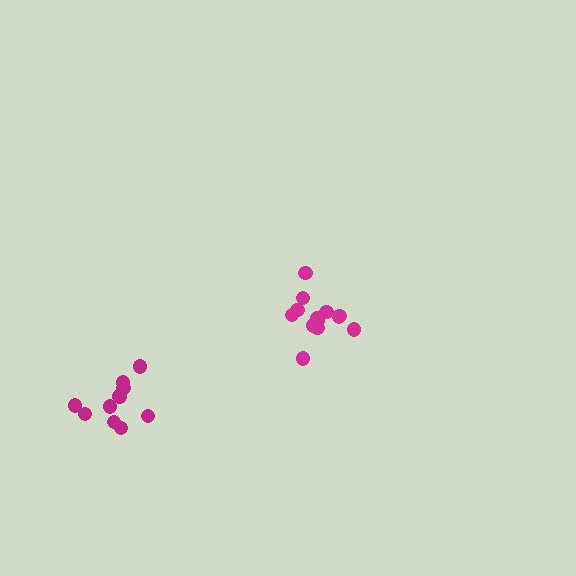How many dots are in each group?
Group 1: 13 dots, Group 2: 10 dots (23 total).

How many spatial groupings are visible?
There are 2 spatial groupings.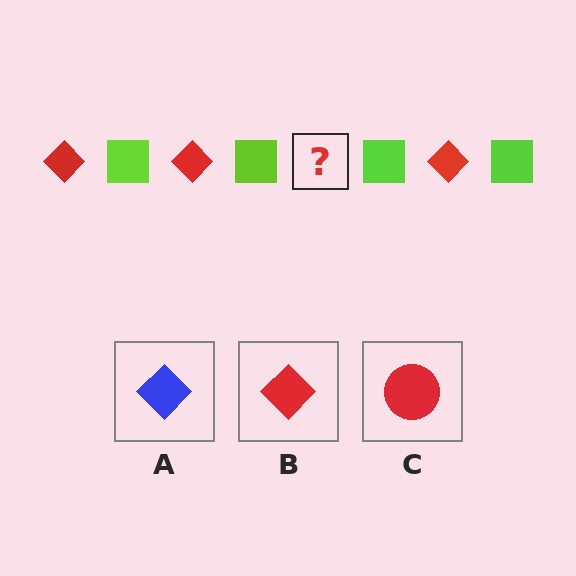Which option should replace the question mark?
Option B.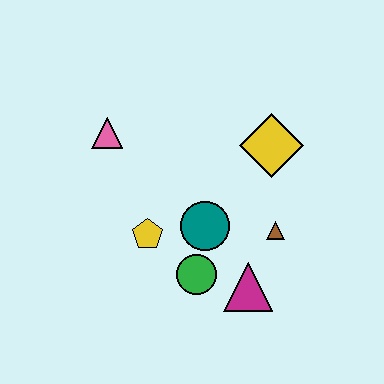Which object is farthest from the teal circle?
The pink triangle is farthest from the teal circle.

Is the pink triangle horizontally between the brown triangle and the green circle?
No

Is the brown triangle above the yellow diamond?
No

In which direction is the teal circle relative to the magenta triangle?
The teal circle is above the magenta triangle.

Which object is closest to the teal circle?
The green circle is closest to the teal circle.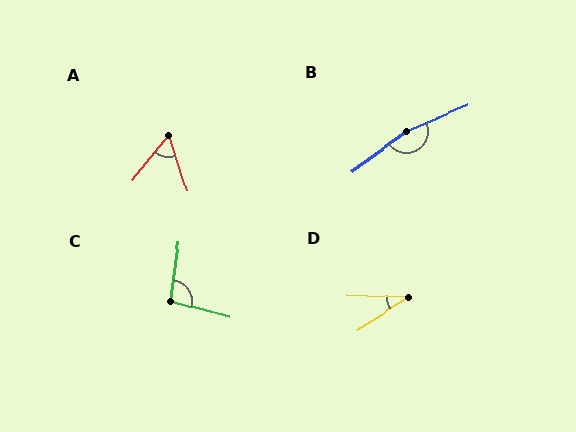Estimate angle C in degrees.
Approximately 98 degrees.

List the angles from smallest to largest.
D (35°), A (57°), C (98°), B (166°).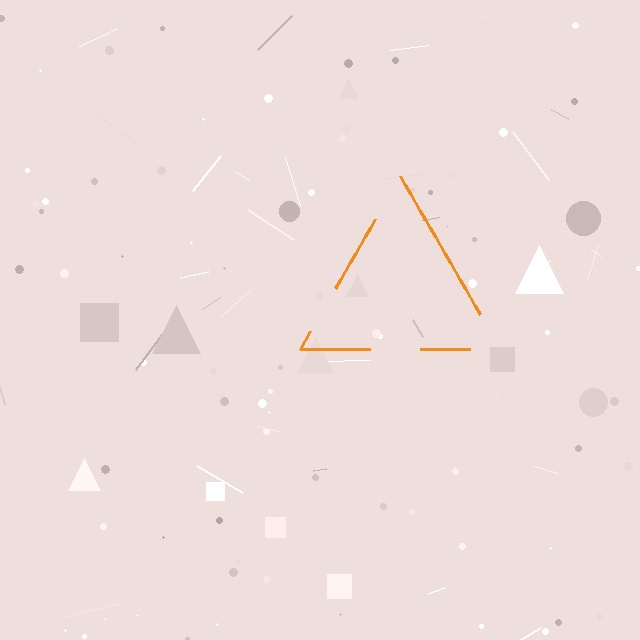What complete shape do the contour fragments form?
The contour fragments form a triangle.